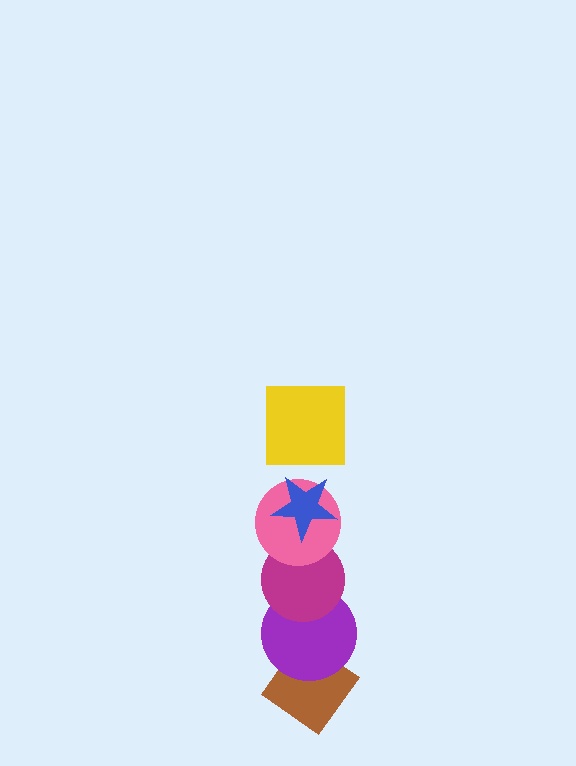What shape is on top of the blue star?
The yellow square is on top of the blue star.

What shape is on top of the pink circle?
The blue star is on top of the pink circle.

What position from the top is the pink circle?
The pink circle is 3rd from the top.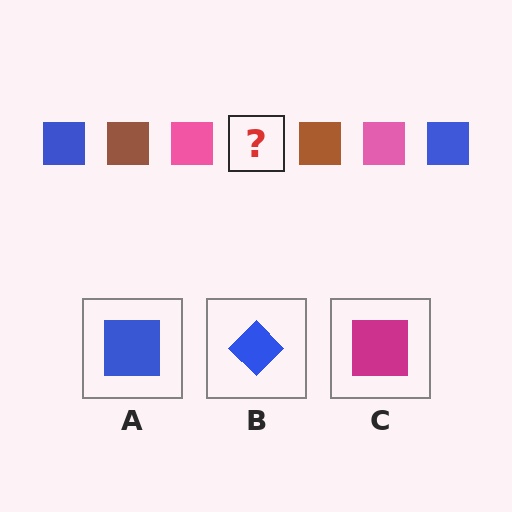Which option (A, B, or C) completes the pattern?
A.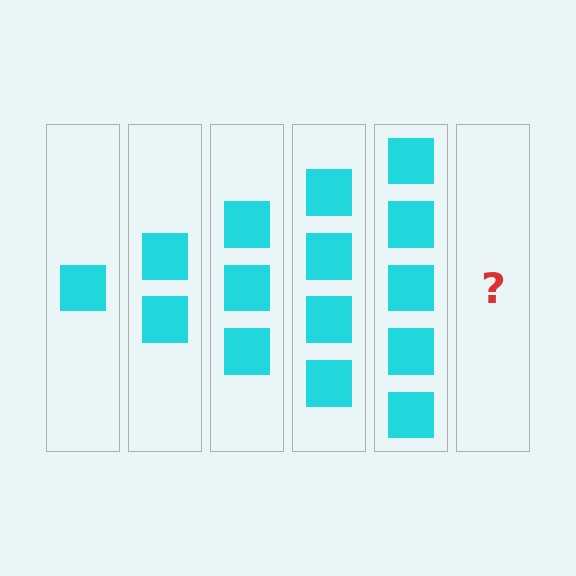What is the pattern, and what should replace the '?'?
The pattern is that each step adds one more square. The '?' should be 6 squares.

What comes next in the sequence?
The next element should be 6 squares.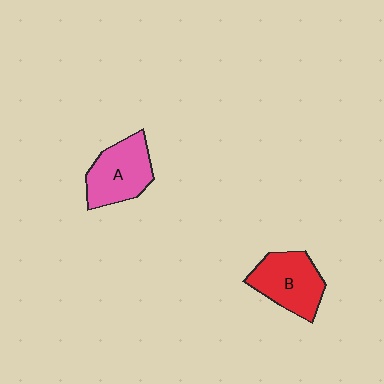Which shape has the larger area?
Shape B (red).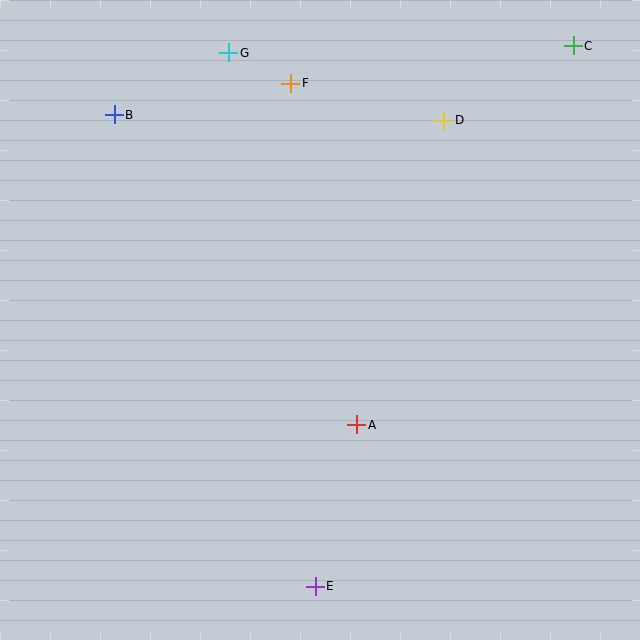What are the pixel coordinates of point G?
Point G is at (229, 53).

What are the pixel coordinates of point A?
Point A is at (357, 425).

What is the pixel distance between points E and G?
The distance between E and G is 540 pixels.